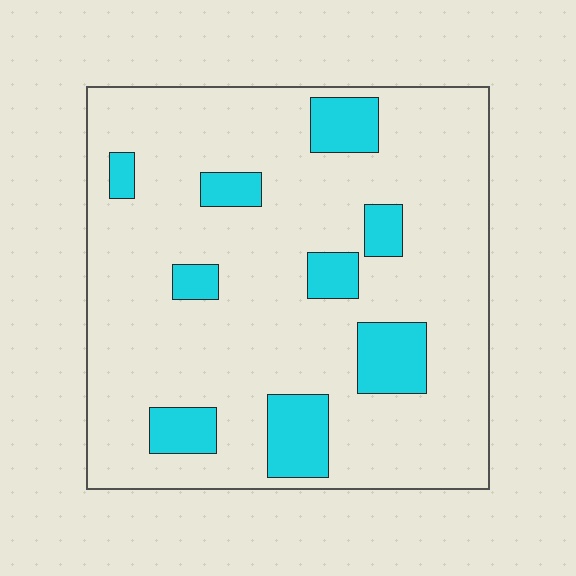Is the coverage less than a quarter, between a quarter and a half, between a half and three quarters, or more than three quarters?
Less than a quarter.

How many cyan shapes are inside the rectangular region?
9.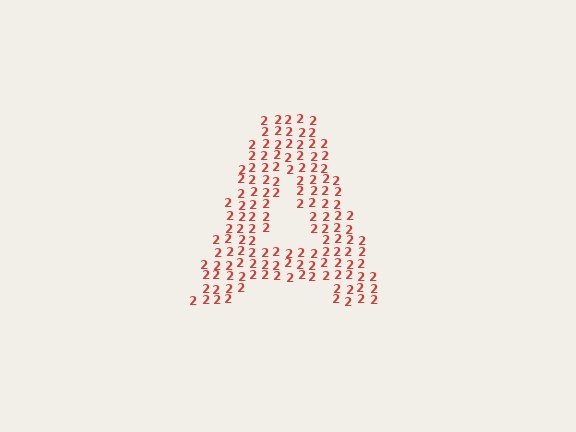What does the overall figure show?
The overall figure shows the letter A.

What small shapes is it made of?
It is made of small digit 2's.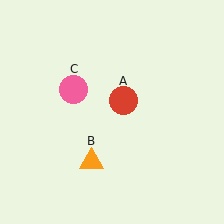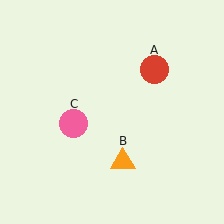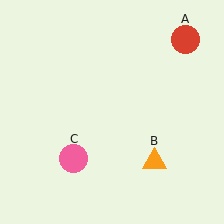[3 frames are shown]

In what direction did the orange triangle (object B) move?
The orange triangle (object B) moved right.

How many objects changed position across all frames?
3 objects changed position: red circle (object A), orange triangle (object B), pink circle (object C).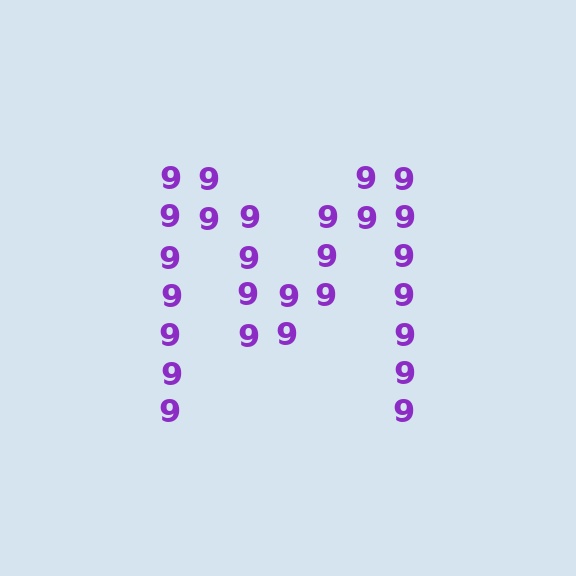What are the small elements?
The small elements are digit 9's.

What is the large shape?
The large shape is the letter M.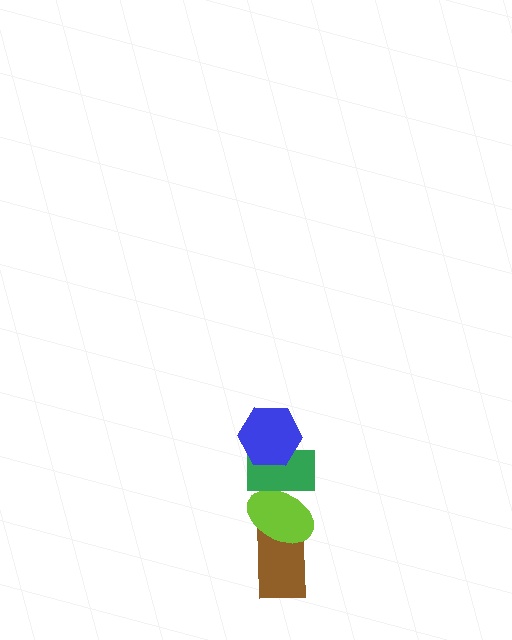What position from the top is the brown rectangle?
The brown rectangle is 4th from the top.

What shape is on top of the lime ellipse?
The green rectangle is on top of the lime ellipse.